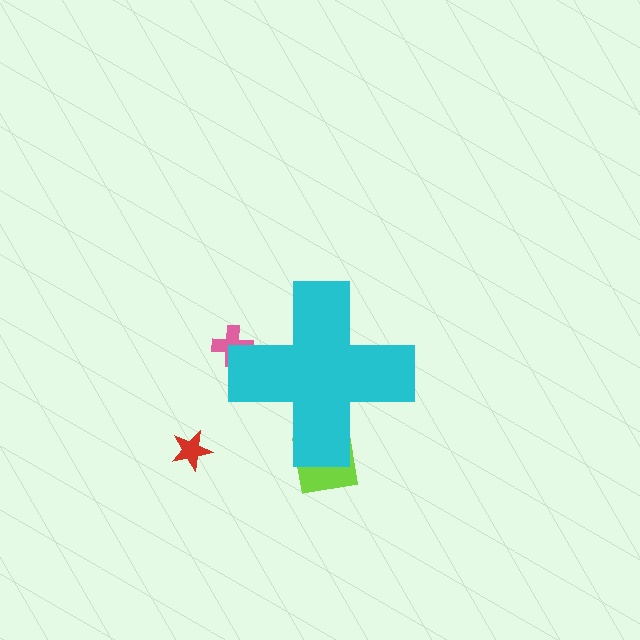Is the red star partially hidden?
No, the red star is fully visible.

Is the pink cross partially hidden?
Yes, the pink cross is partially hidden behind the cyan cross.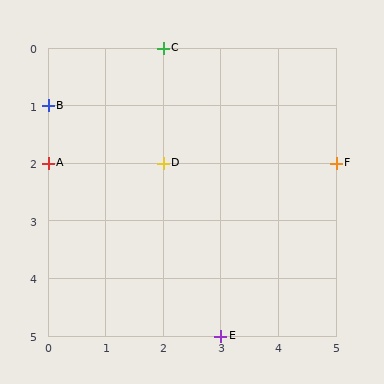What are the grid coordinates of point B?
Point B is at grid coordinates (0, 1).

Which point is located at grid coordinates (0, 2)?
Point A is at (0, 2).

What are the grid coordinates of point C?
Point C is at grid coordinates (2, 0).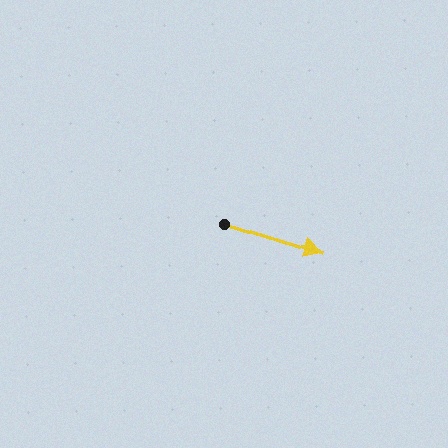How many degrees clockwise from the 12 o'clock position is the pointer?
Approximately 107 degrees.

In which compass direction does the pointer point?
East.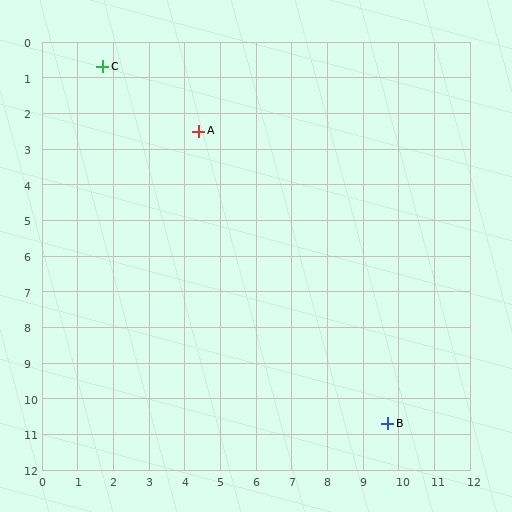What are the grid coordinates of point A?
Point A is at approximately (4.4, 2.5).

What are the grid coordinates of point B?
Point B is at approximately (9.7, 10.7).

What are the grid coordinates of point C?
Point C is at approximately (1.7, 0.7).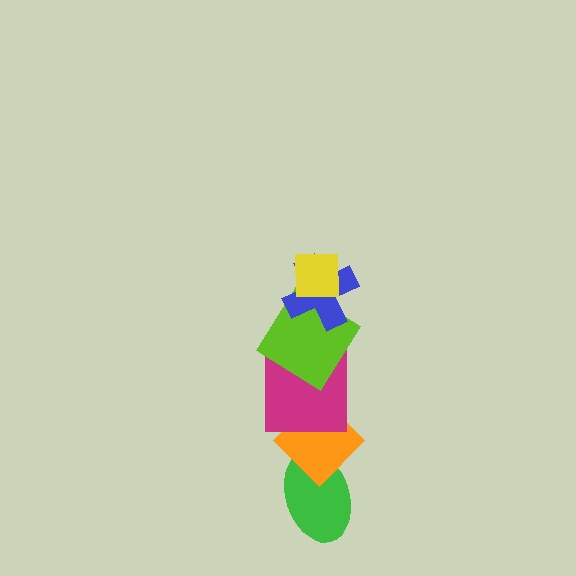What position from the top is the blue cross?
The blue cross is 2nd from the top.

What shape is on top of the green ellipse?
The orange diamond is on top of the green ellipse.